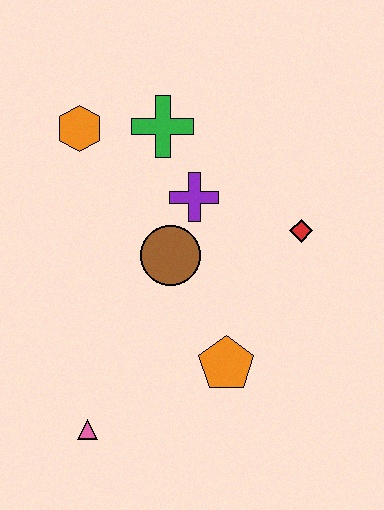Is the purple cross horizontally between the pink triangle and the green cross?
No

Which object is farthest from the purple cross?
The pink triangle is farthest from the purple cross.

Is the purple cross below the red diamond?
No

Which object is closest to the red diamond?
The purple cross is closest to the red diamond.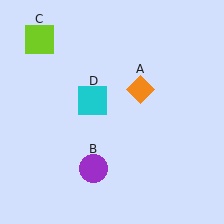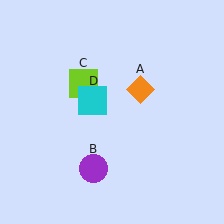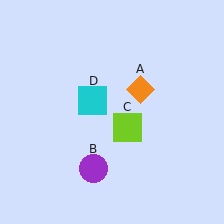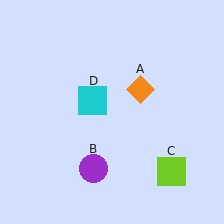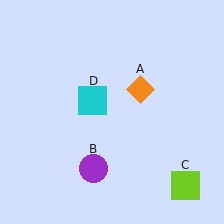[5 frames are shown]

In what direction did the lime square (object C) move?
The lime square (object C) moved down and to the right.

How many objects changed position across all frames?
1 object changed position: lime square (object C).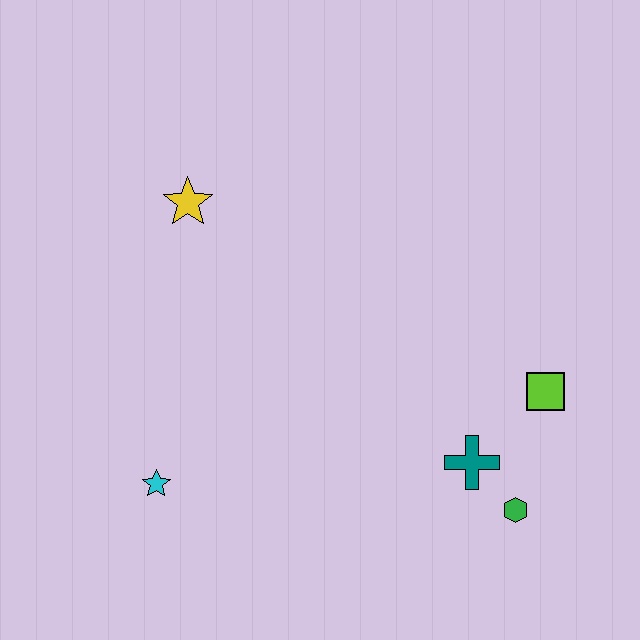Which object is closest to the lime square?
The teal cross is closest to the lime square.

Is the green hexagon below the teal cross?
Yes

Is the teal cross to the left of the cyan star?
No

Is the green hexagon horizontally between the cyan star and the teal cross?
No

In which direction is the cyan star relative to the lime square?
The cyan star is to the left of the lime square.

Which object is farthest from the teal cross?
The yellow star is farthest from the teal cross.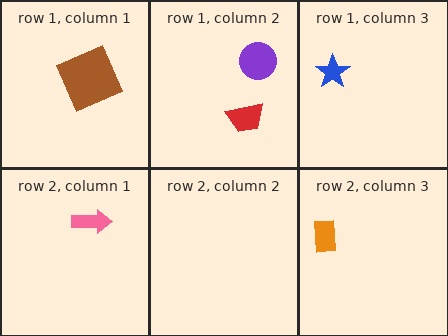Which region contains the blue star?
The row 1, column 3 region.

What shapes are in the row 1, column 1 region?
The brown square.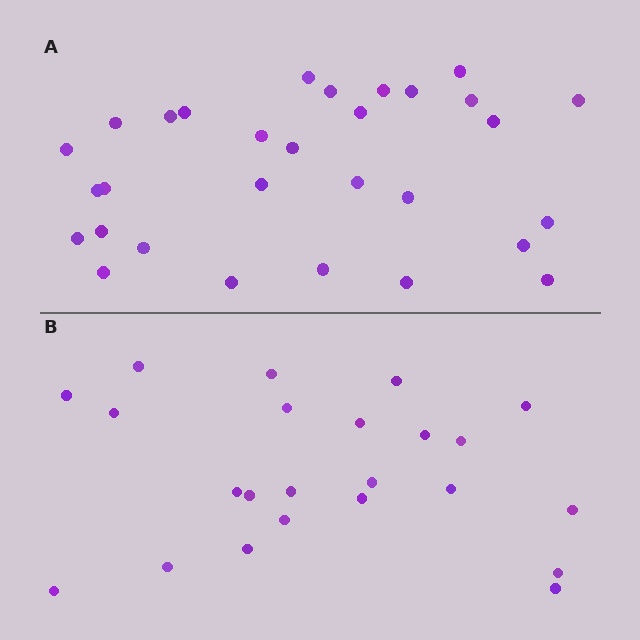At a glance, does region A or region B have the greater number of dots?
Region A (the top region) has more dots.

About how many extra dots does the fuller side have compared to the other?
Region A has roughly 8 or so more dots than region B.